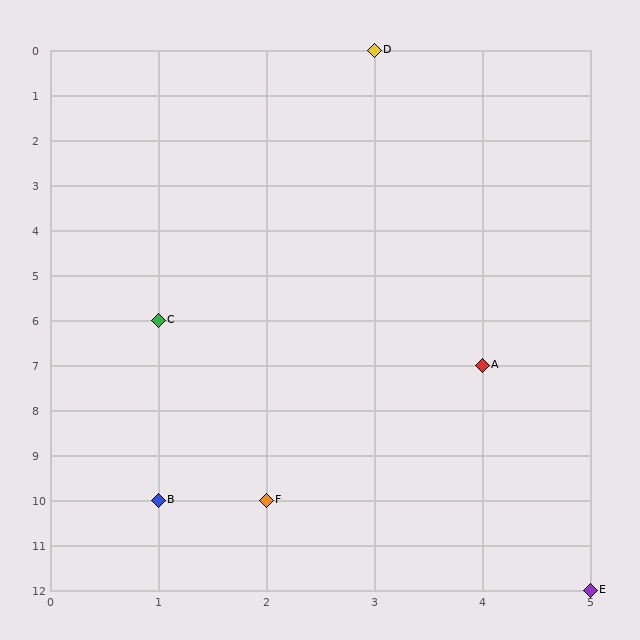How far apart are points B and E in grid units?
Points B and E are 4 columns and 2 rows apart (about 4.5 grid units diagonally).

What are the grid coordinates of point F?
Point F is at grid coordinates (2, 10).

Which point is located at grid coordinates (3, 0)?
Point D is at (3, 0).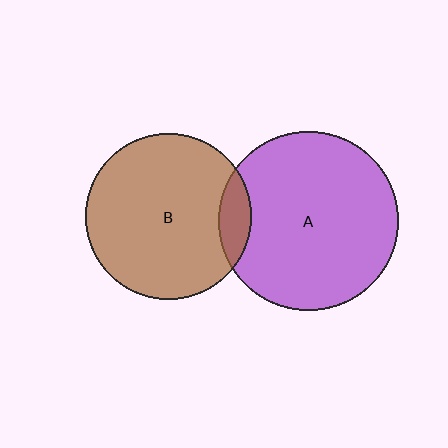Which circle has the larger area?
Circle A (purple).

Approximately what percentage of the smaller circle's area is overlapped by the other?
Approximately 10%.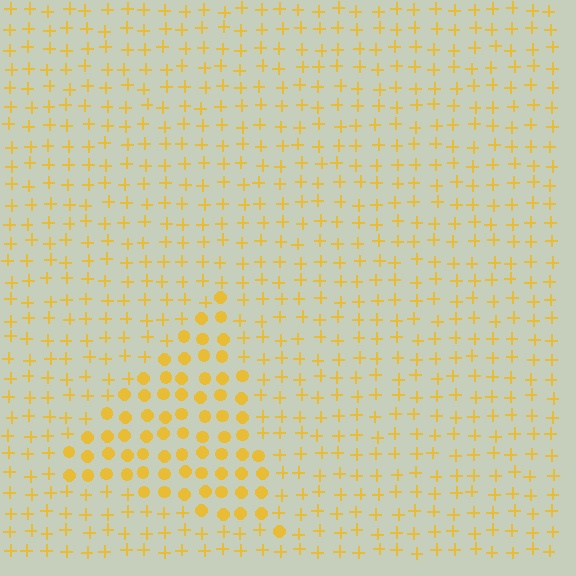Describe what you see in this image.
The image is filled with small yellow elements arranged in a uniform grid. A triangle-shaped region contains circles, while the surrounding area contains plus signs. The boundary is defined purely by the change in element shape.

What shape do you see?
I see a triangle.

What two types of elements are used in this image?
The image uses circles inside the triangle region and plus signs outside it.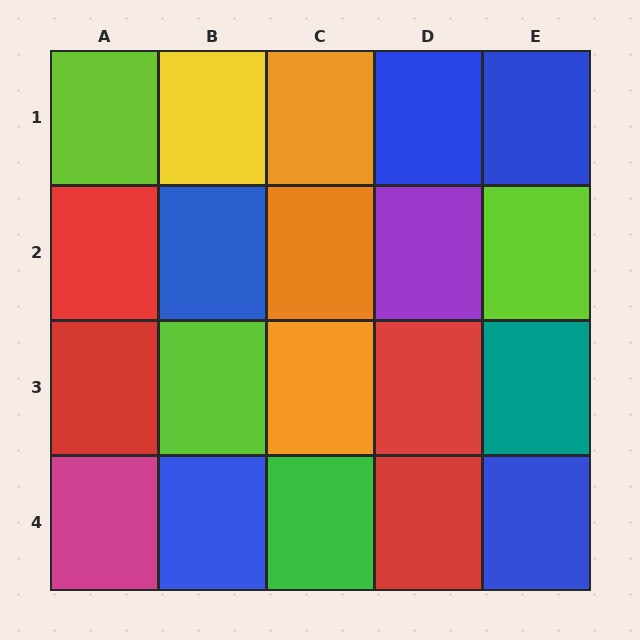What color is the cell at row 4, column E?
Blue.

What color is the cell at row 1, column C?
Orange.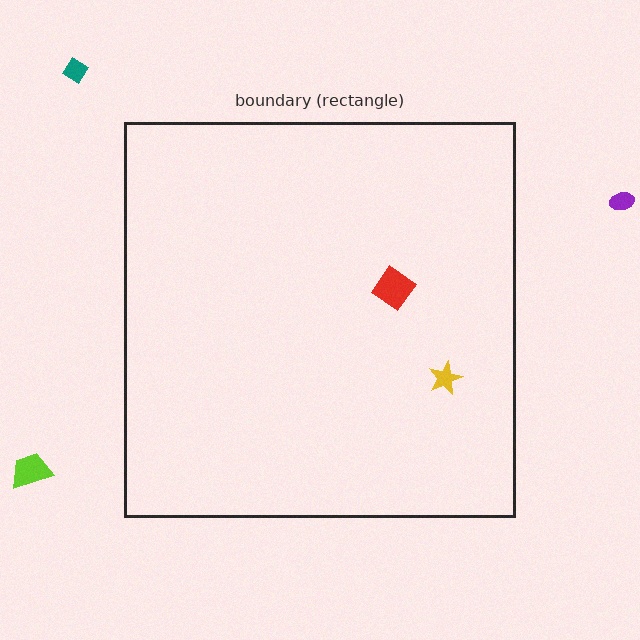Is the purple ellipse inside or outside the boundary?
Outside.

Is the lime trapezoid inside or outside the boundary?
Outside.